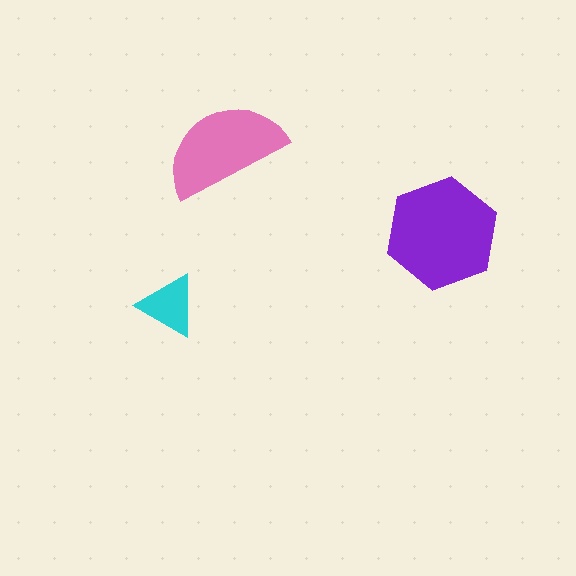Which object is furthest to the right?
The purple hexagon is rightmost.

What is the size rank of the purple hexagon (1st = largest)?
1st.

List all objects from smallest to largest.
The cyan triangle, the pink semicircle, the purple hexagon.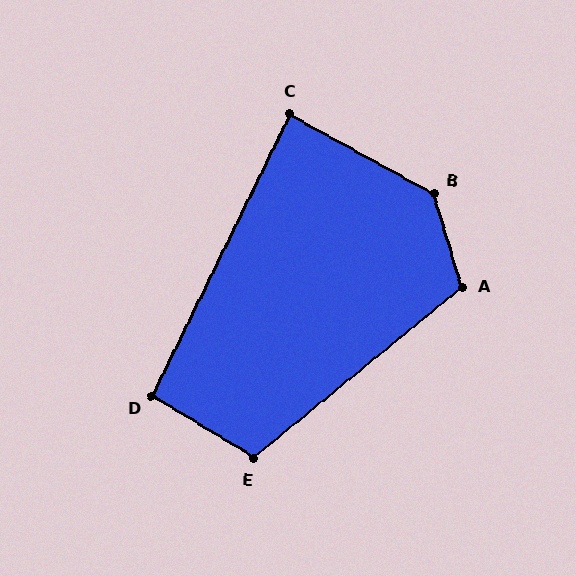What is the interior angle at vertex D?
Approximately 96 degrees (obtuse).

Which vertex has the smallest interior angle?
C, at approximately 87 degrees.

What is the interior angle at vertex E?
Approximately 109 degrees (obtuse).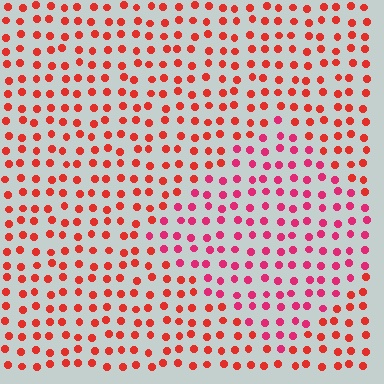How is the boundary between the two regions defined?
The boundary is defined purely by a slight shift in hue (about 28 degrees). Spacing, size, and orientation are identical on both sides.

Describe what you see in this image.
The image is filled with small red elements in a uniform arrangement. A diamond-shaped region is visible where the elements are tinted to a slightly different hue, forming a subtle color boundary.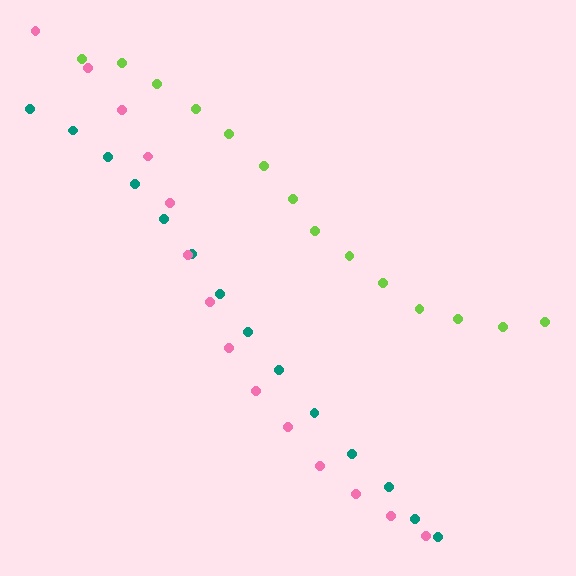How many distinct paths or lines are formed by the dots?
There are 3 distinct paths.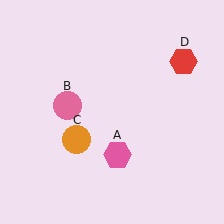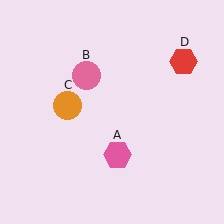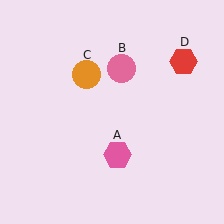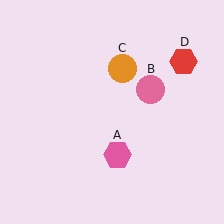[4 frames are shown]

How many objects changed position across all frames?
2 objects changed position: pink circle (object B), orange circle (object C).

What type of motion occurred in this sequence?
The pink circle (object B), orange circle (object C) rotated clockwise around the center of the scene.